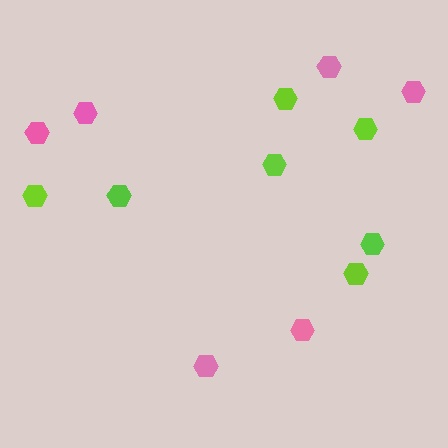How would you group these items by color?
There are 2 groups: one group of pink hexagons (6) and one group of lime hexagons (7).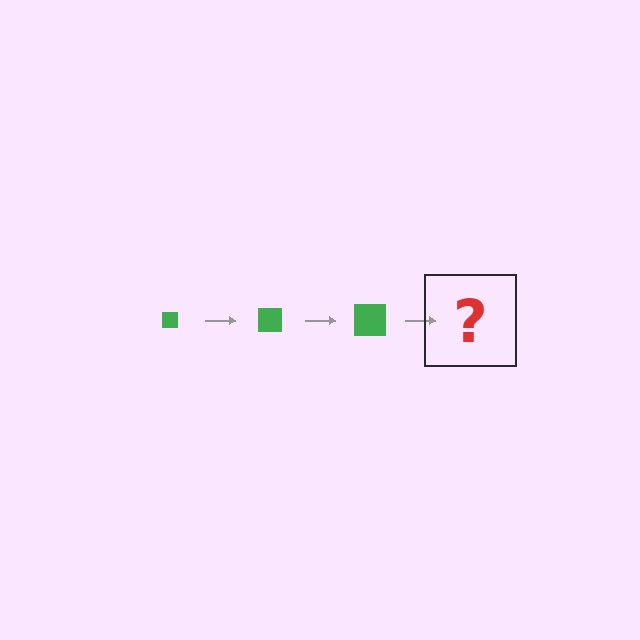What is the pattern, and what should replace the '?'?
The pattern is that the square gets progressively larger each step. The '?' should be a green square, larger than the previous one.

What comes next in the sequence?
The next element should be a green square, larger than the previous one.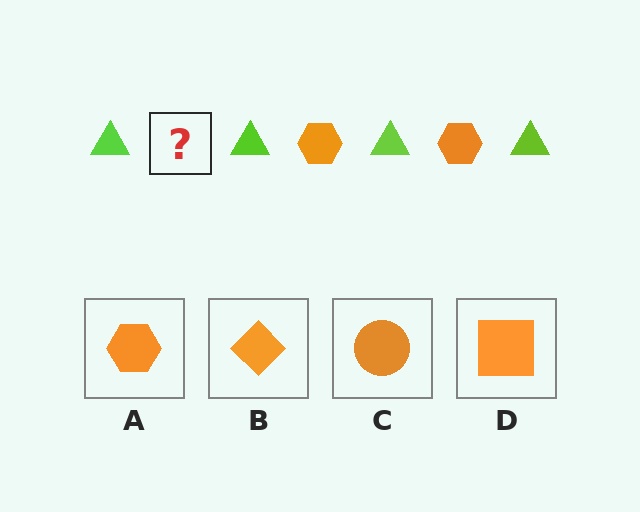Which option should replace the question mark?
Option A.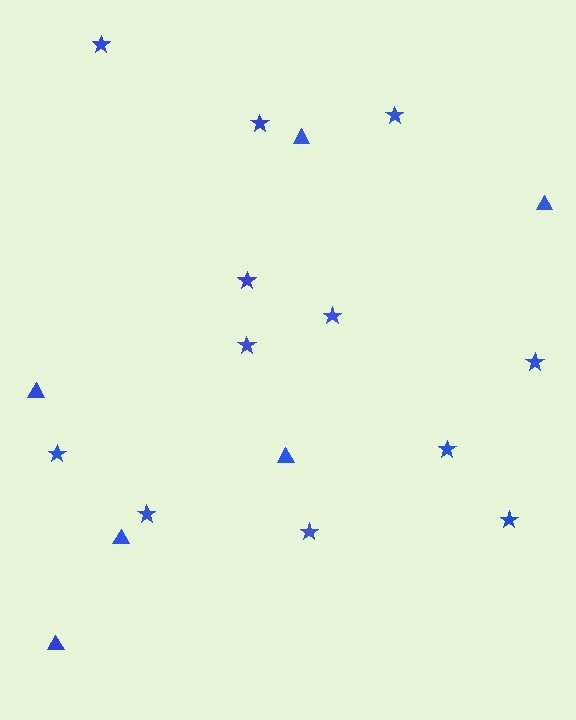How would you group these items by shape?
There are 2 groups: one group of triangles (6) and one group of stars (12).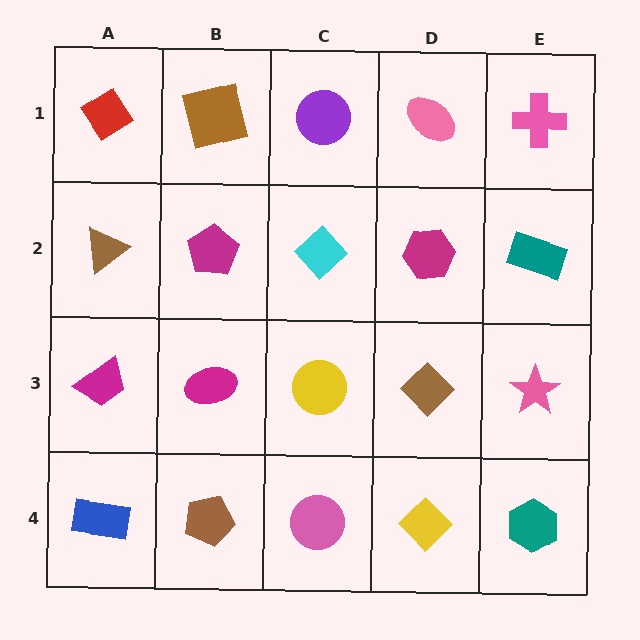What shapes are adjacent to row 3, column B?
A magenta pentagon (row 2, column B), a brown pentagon (row 4, column B), a magenta trapezoid (row 3, column A), a yellow circle (row 3, column C).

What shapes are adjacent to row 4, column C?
A yellow circle (row 3, column C), a brown pentagon (row 4, column B), a yellow diamond (row 4, column D).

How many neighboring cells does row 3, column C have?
4.